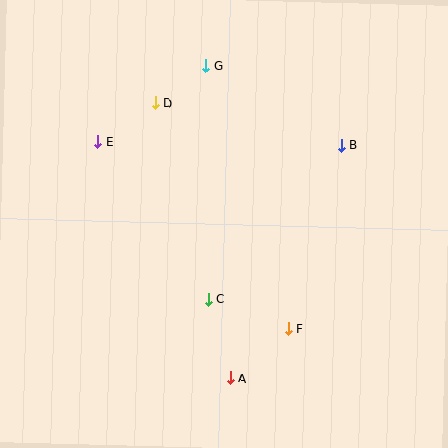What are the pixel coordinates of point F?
Point F is at (288, 328).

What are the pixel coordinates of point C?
Point C is at (208, 299).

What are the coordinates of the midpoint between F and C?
The midpoint between F and C is at (248, 314).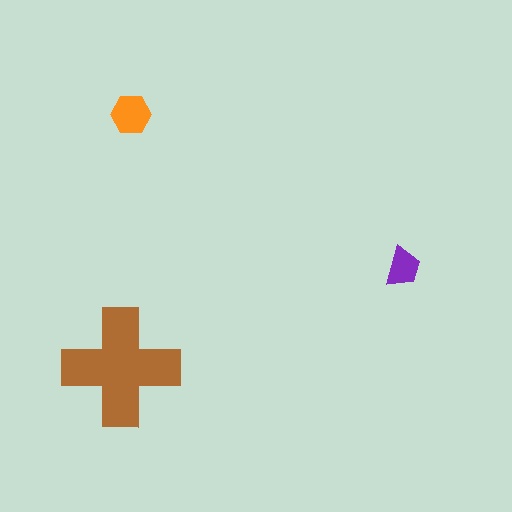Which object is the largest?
The brown cross.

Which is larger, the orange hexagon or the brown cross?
The brown cross.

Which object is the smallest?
The purple trapezoid.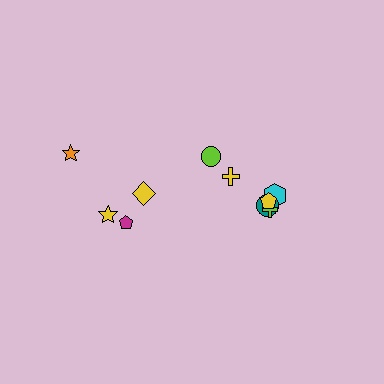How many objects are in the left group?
There are 4 objects.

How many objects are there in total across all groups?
There are 10 objects.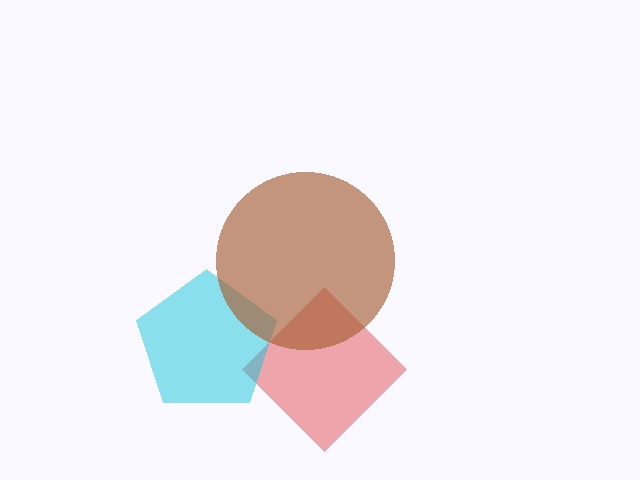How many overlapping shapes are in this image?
There are 3 overlapping shapes in the image.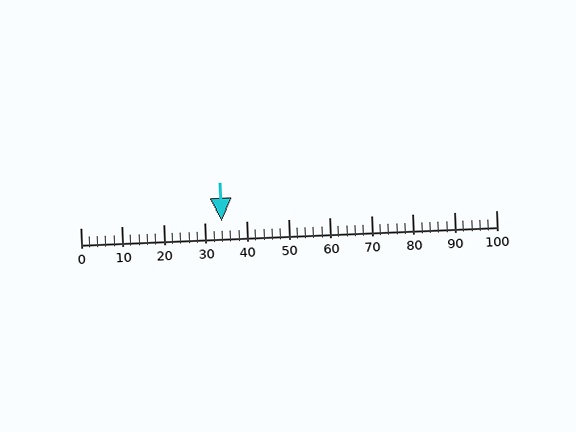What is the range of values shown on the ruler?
The ruler shows values from 0 to 100.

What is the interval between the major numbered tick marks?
The major tick marks are spaced 10 units apart.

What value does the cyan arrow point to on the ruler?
The cyan arrow points to approximately 34.